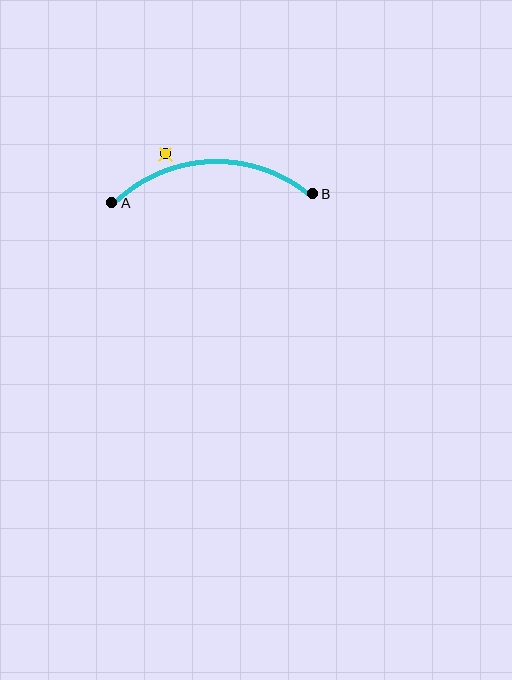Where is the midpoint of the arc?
The arc midpoint is the point on the curve farthest from the straight line joining A and B. It sits above that line.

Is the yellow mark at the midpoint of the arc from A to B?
No — the yellow mark does not lie on the arc at all. It sits slightly outside the curve.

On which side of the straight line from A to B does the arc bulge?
The arc bulges above the straight line connecting A and B.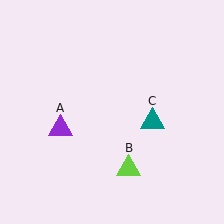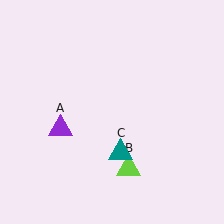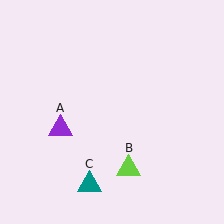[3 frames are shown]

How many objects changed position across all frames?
1 object changed position: teal triangle (object C).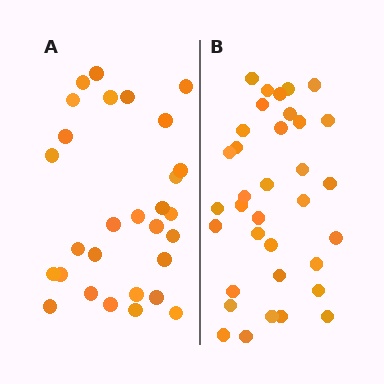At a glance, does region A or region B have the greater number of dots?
Region B (the right region) has more dots.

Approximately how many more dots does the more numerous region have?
Region B has about 6 more dots than region A.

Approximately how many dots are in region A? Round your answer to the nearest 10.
About 30 dots. (The exact count is 29, which rounds to 30.)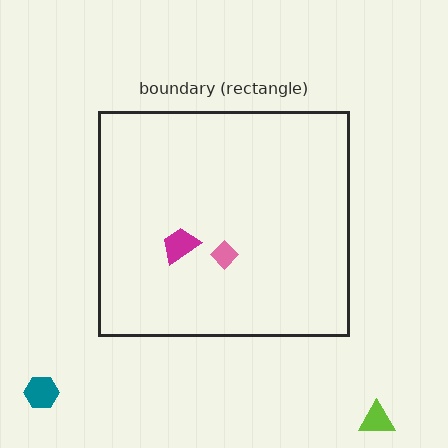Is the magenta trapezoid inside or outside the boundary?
Inside.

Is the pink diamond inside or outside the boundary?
Inside.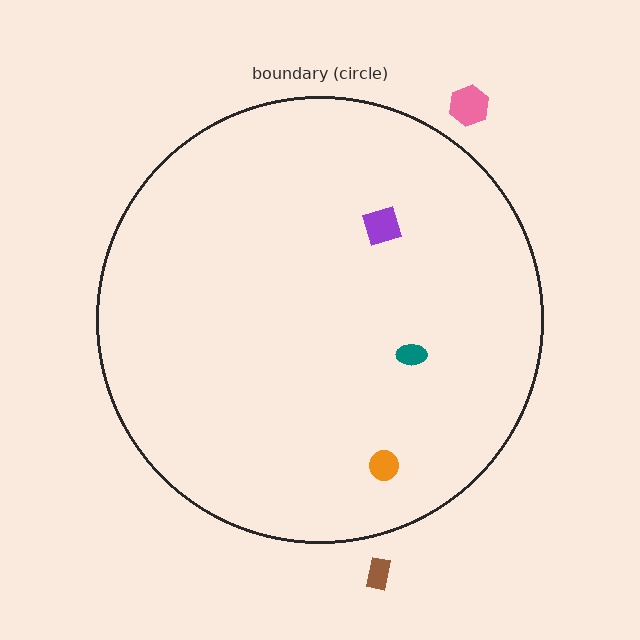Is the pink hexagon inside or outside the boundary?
Outside.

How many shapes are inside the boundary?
3 inside, 2 outside.